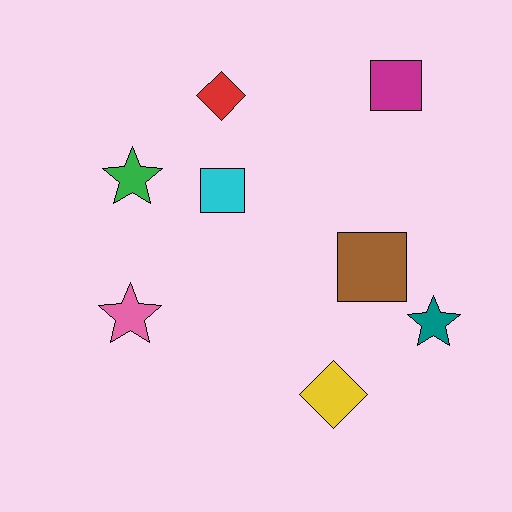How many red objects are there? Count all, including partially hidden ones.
There is 1 red object.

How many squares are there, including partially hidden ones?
There are 3 squares.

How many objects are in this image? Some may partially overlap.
There are 8 objects.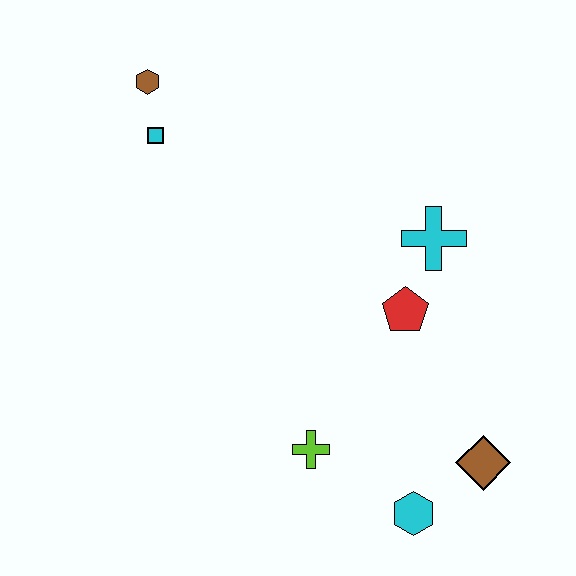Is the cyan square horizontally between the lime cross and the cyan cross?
No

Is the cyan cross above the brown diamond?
Yes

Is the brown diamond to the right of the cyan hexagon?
Yes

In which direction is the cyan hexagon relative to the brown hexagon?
The cyan hexagon is below the brown hexagon.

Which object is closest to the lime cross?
The cyan hexagon is closest to the lime cross.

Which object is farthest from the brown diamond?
The brown hexagon is farthest from the brown diamond.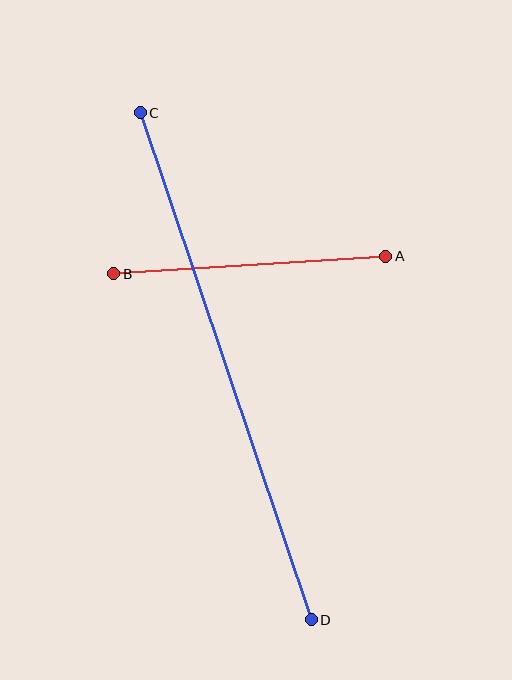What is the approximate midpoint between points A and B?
The midpoint is at approximately (250, 265) pixels.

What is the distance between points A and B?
The distance is approximately 273 pixels.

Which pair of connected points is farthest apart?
Points C and D are farthest apart.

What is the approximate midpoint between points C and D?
The midpoint is at approximately (226, 366) pixels.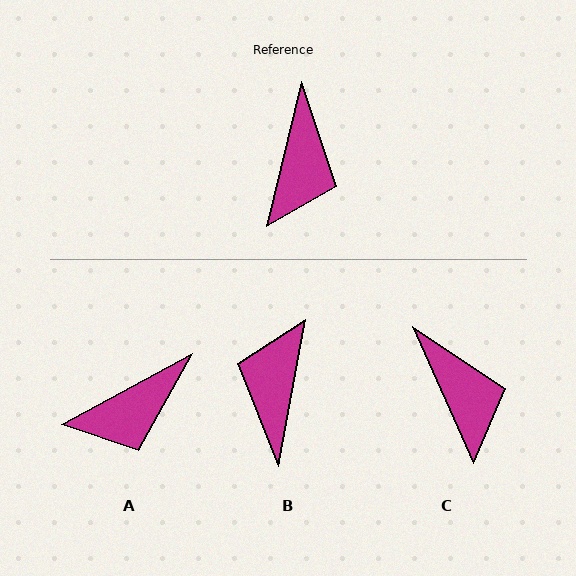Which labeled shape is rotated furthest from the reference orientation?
B, about 177 degrees away.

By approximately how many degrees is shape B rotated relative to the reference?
Approximately 177 degrees clockwise.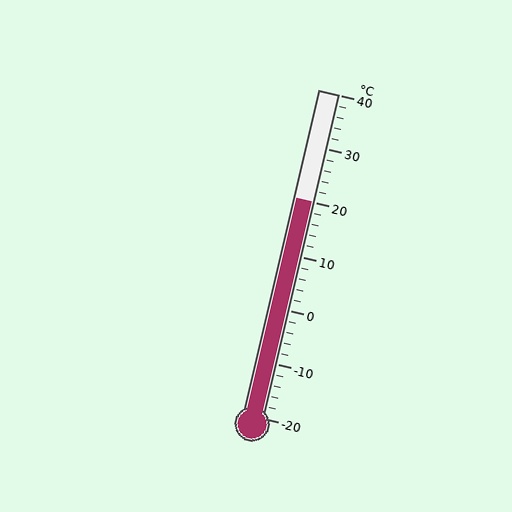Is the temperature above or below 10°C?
The temperature is above 10°C.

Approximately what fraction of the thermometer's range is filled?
The thermometer is filled to approximately 65% of its range.